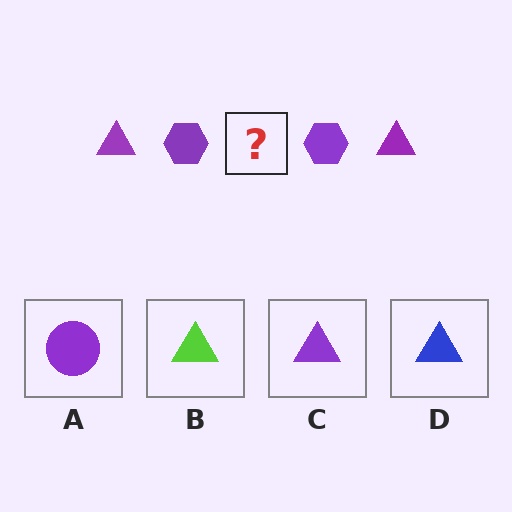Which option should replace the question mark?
Option C.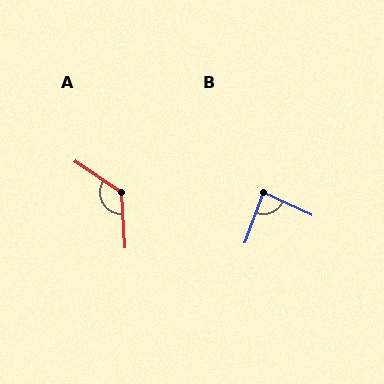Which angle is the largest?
A, at approximately 128 degrees.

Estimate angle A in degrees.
Approximately 128 degrees.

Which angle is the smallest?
B, at approximately 86 degrees.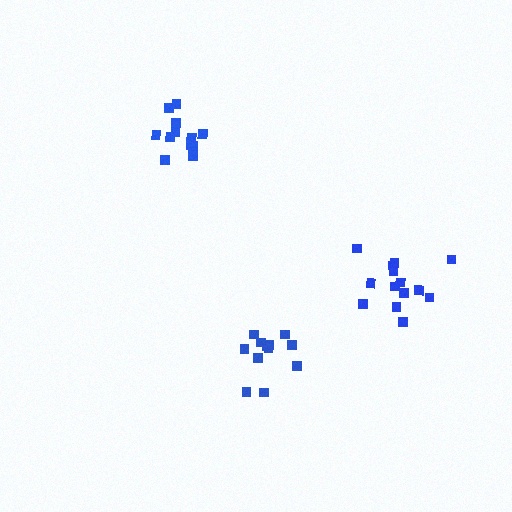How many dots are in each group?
Group 1: 12 dots, Group 2: 12 dots, Group 3: 14 dots (38 total).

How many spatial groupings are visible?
There are 3 spatial groupings.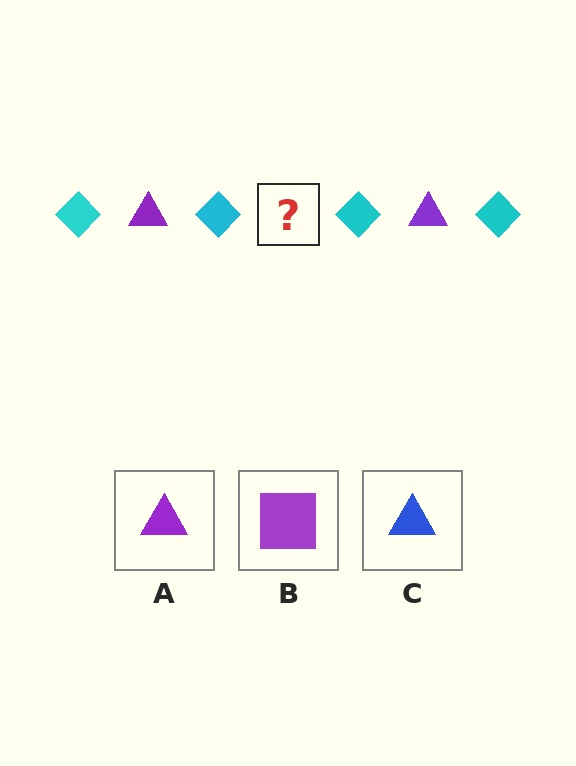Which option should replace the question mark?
Option A.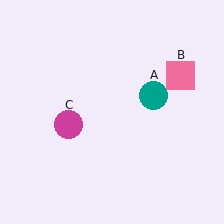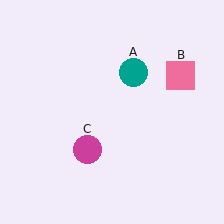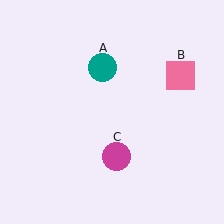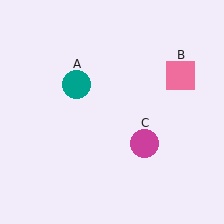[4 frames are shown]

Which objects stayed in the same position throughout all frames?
Pink square (object B) remained stationary.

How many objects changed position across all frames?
2 objects changed position: teal circle (object A), magenta circle (object C).